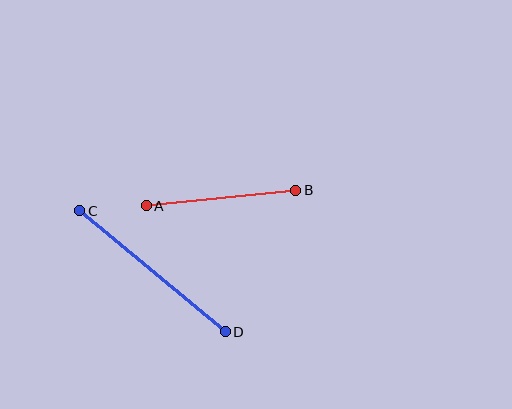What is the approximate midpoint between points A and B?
The midpoint is at approximately (221, 198) pixels.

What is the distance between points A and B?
The distance is approximately 150 pixels.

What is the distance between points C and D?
The distance is approximately 189 pixels.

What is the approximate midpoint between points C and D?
The midpoint is at approximately (153, 271) pixels.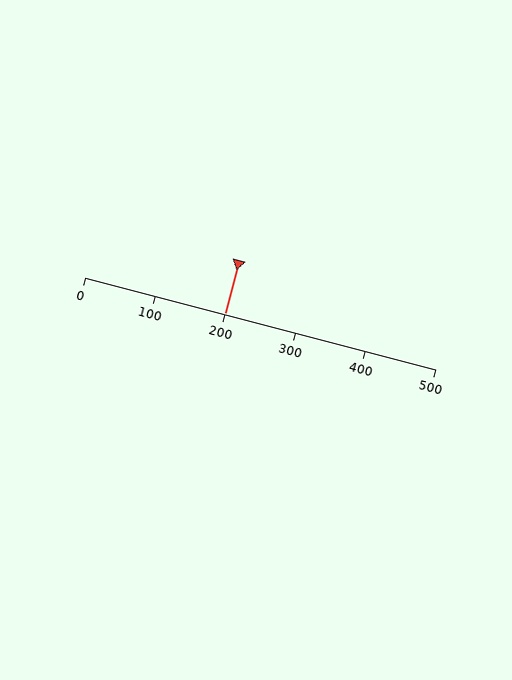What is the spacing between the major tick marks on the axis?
The major ticks are spaced 100 apart.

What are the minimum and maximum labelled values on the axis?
The axis runs from 0 to 500.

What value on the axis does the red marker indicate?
The marker indicates approximately 200.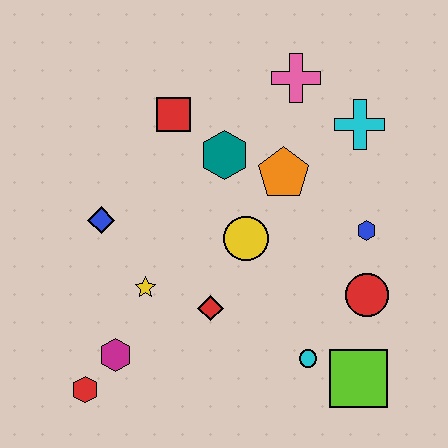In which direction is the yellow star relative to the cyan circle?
The yellow star is to the left of the cyan circle.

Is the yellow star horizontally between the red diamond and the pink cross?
No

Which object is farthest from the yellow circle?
The red hexagon is farthest from the yellow circle.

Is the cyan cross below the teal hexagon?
No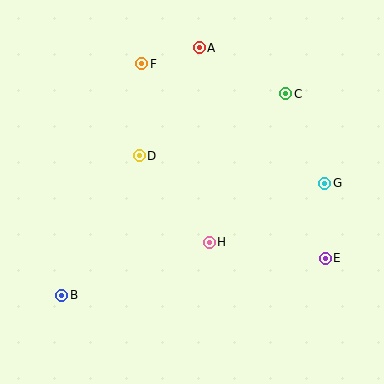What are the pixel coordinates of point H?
Point H is at (209, 242).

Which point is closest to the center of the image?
Point H at (209, 242) is closest to the center.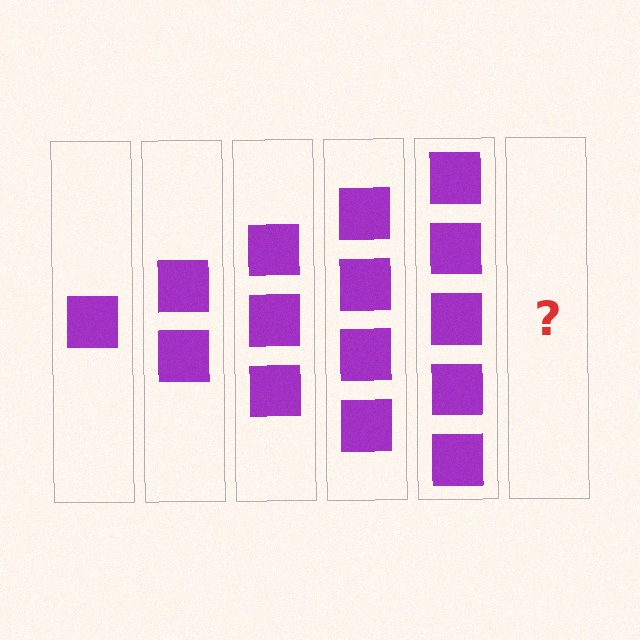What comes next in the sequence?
The next element should be 6 squares.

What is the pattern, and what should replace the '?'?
The pattern is that each step adds one more square. The '?' should be 6 squares.